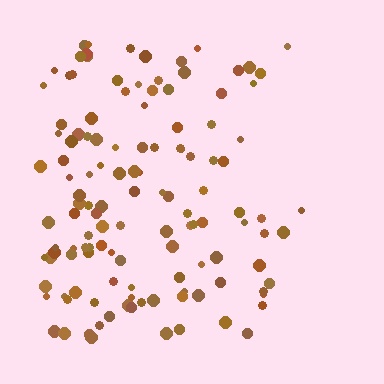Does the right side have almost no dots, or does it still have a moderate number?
Still a moderate number, just noticeably fewer than the left.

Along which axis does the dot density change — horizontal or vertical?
Horizontal.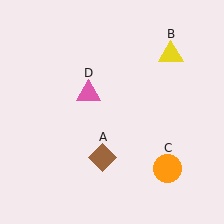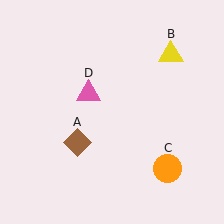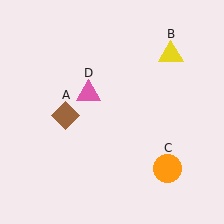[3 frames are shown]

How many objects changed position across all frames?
1 object changed position: brown diamond (object A).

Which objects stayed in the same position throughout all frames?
Yellow triangle (object B) and orange circle (object C) and pink triangle (object D) remained stationary.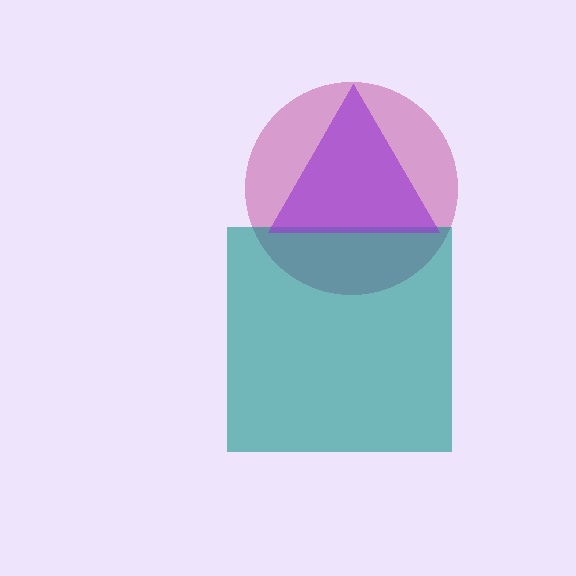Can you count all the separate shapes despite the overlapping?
Yes, there are 3 separate shapes.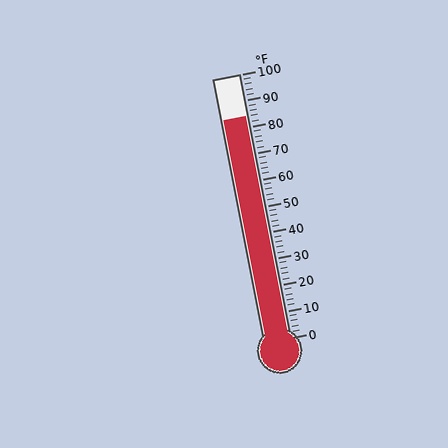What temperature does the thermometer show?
The thermometer shows approximately 84°F.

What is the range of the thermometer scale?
The thermometer scale ranges from 0°F to 100°F.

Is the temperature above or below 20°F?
The temperature is above 20°F.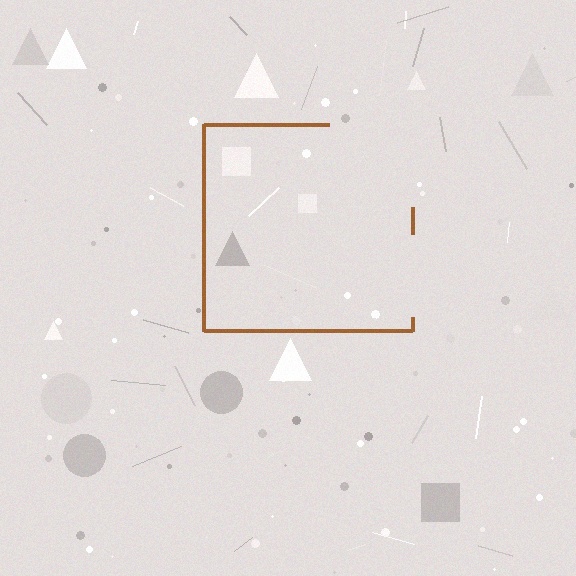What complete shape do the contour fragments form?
The contour fragments form a square.